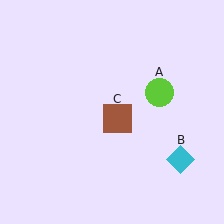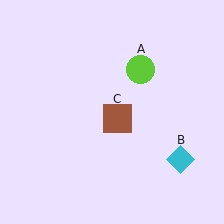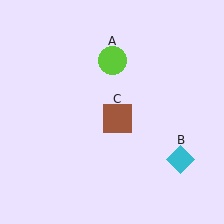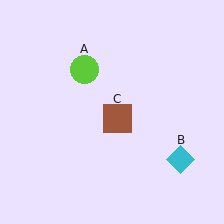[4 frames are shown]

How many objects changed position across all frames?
1 object changed position: lime circle (object A).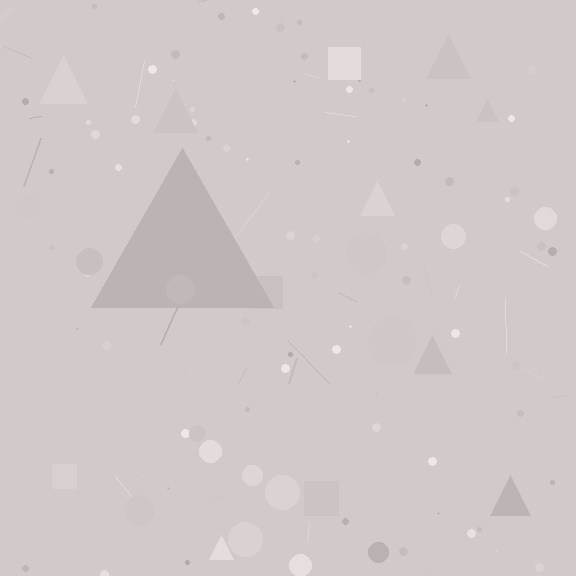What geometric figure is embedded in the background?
A triangle is embedded in the background.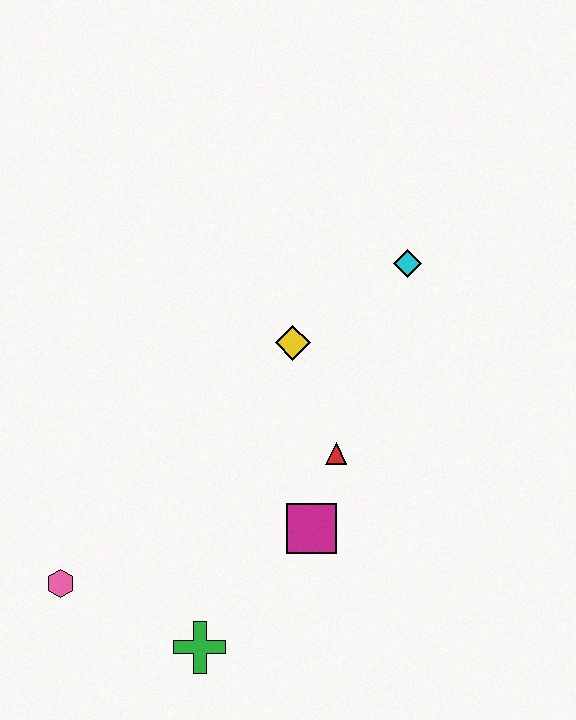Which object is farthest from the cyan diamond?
The pink hexagon is farthest from the cyan diamond.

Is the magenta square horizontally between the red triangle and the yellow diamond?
Yes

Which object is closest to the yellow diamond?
The red triangle is closest to the yellow diamond.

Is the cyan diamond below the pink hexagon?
No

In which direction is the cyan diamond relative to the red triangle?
The cyan diamond is above the red triangle.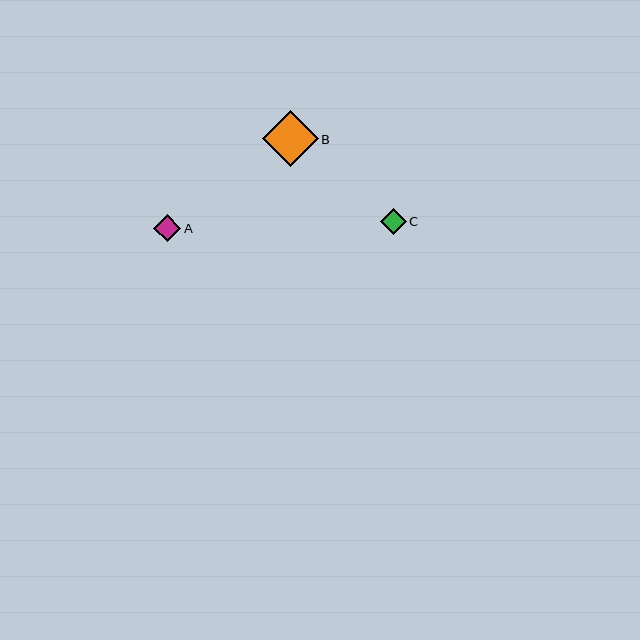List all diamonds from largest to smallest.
From largest to smallest: B, A, C.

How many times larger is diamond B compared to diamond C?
Diamond B is approximately 2.2 times the size of diamond C.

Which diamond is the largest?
Diamond B is the largest with a size of approximately 56 pixels.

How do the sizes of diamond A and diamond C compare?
Diamond A and diamond C are approximately the same size.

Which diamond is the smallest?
Diamond C is the smallest with a size of approximately 26 pixels.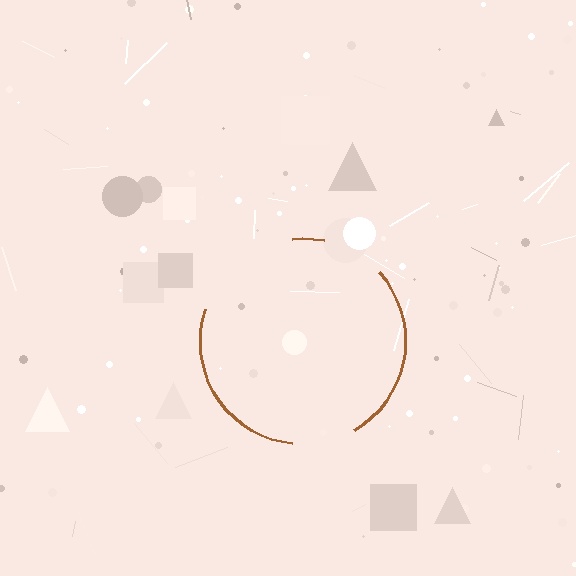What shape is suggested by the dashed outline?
The dashed outline suggests a circle.